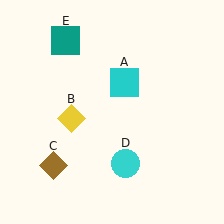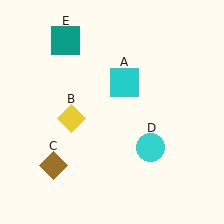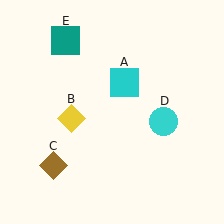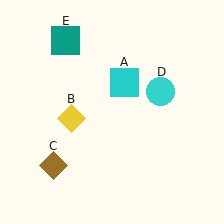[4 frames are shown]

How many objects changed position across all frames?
1 object changed position: cyan circle (object D).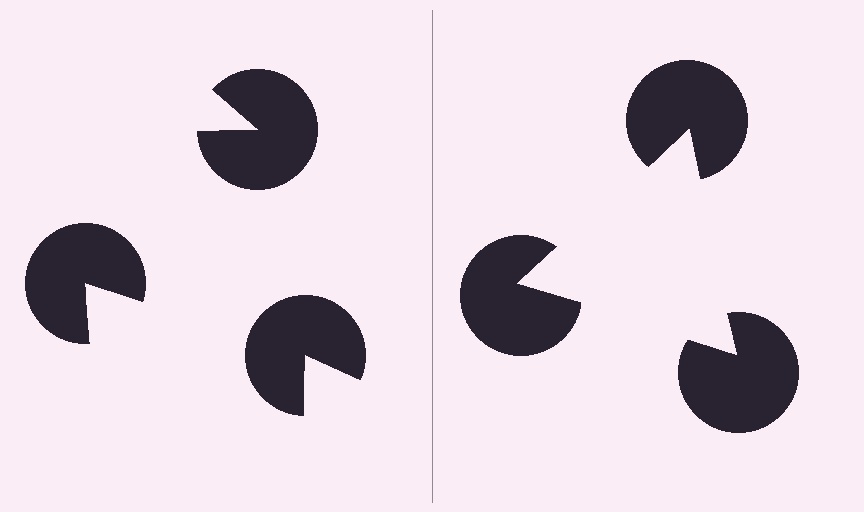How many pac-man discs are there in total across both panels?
6 — 3 on each side.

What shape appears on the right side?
An illusory triangle.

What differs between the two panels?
The pac-man discs are positioned identically on both sides; only the wedge orientations differ. On the right they align to a triangle; on the left they are misaligned.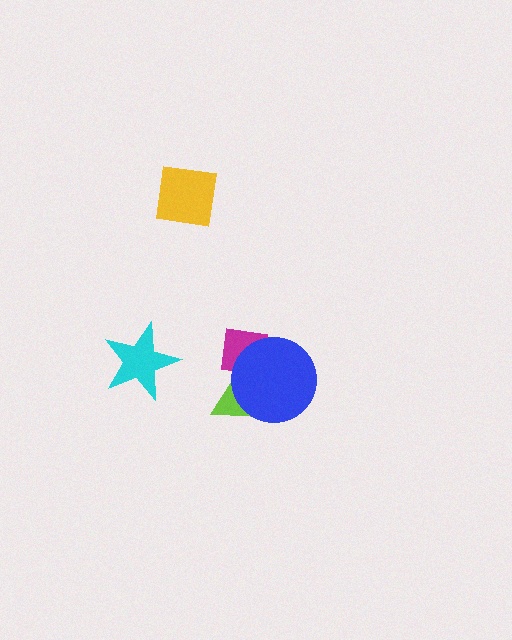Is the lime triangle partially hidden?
Yes, it is partially covered by another shape.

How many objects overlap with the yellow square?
0 objects overlap with the yellow square.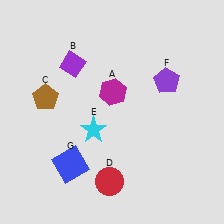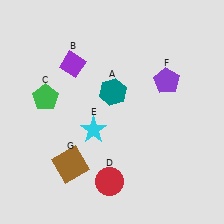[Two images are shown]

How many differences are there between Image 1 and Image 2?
There are 3 differences between the two images.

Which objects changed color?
A changed from magenta to teal. C changed from brown to green. G changed from blue to brown.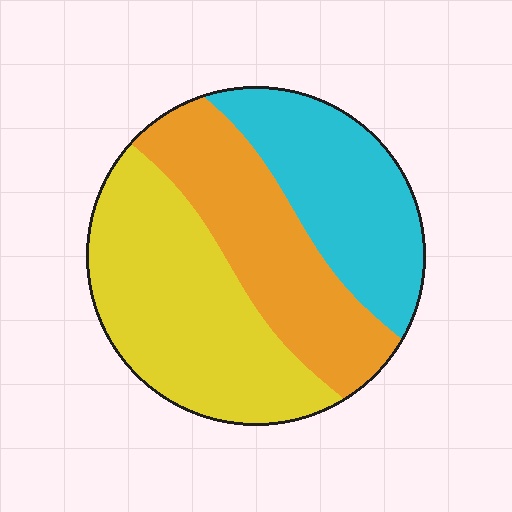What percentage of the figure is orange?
Orange covers around 30% of the figure.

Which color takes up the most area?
Yellow, at roughly 40%.